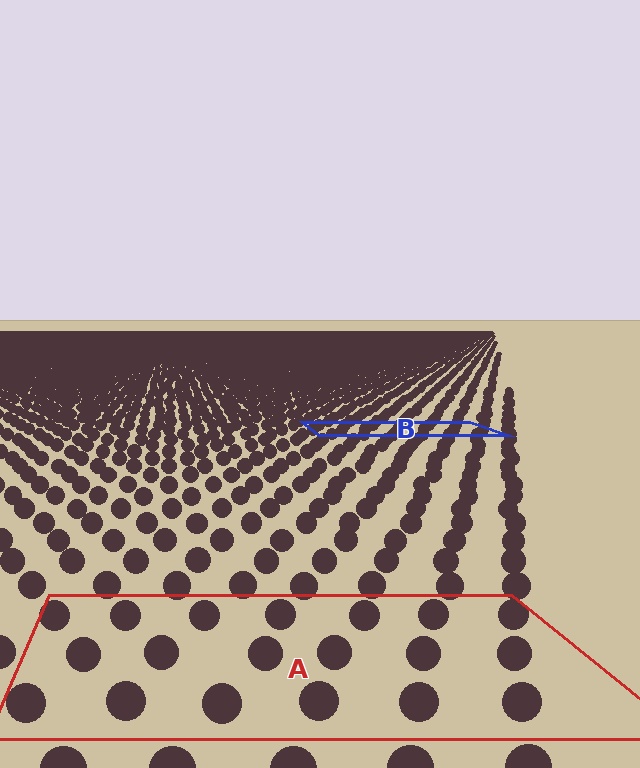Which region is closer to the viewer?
Region A is closer. The texture elements there are larger and more spread out.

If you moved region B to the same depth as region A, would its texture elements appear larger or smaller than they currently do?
They would appear larger. At a closer depth, the same texture elements are projected at a bigger on-screen size.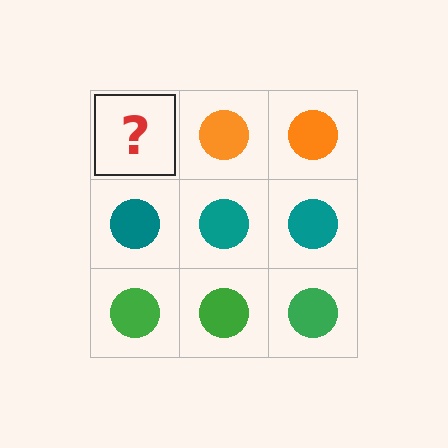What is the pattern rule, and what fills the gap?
The rule is that each row has a consistent color. The gap should be filled with an orange circle.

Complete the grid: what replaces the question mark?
The question mark should be replaced with an orange circle.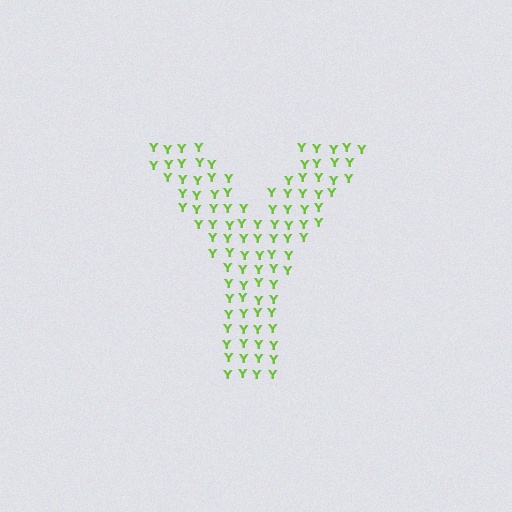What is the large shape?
The large shape is the letter Y.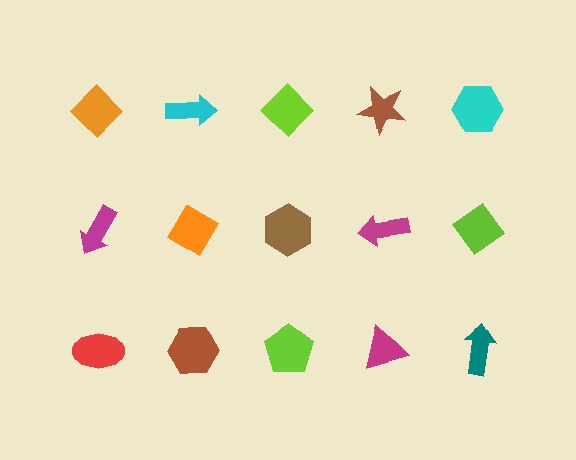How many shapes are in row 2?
5 shapes.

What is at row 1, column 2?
A cyan arrow.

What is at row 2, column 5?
A lime diamond.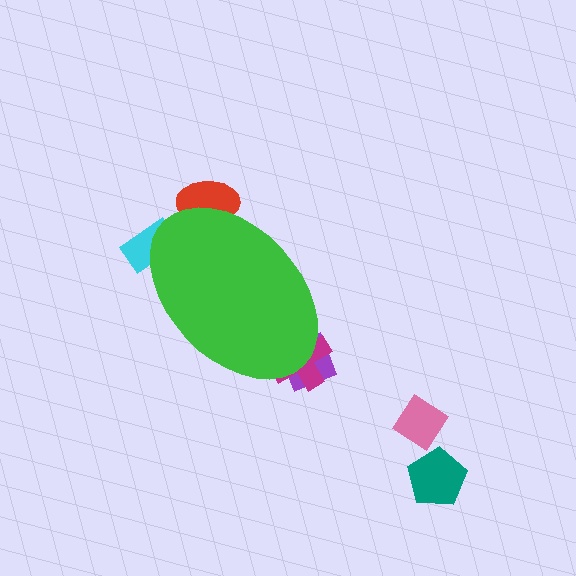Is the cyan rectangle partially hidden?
Yes, the cyan rectangle is partially hidden behind the green ellipse.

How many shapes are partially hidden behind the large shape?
4 shapes are partially hidden.